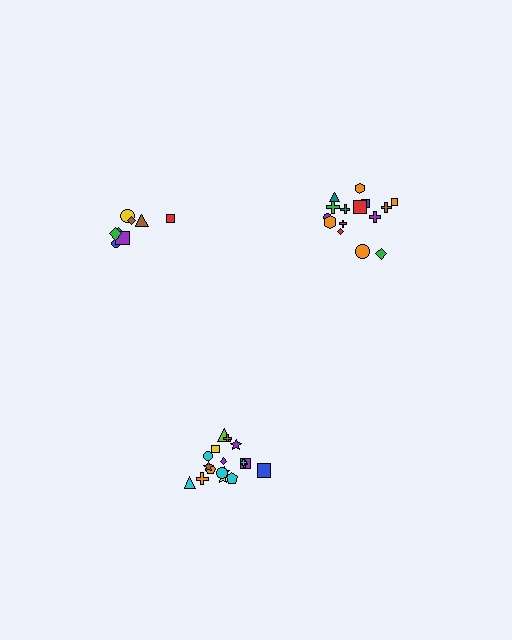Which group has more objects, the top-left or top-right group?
The top-right group.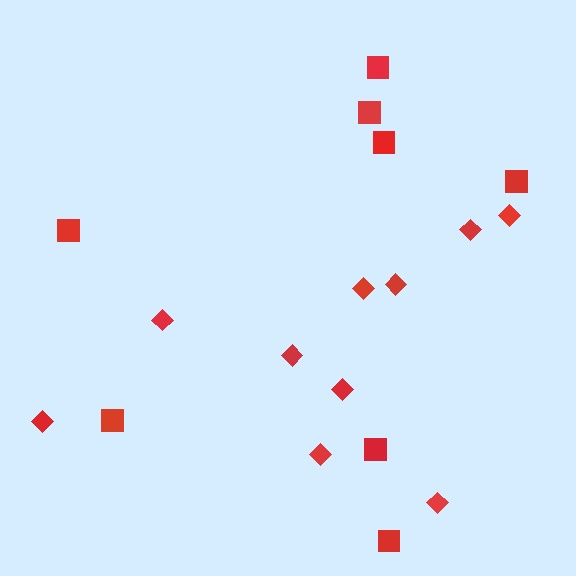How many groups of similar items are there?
There are 2 groups: one group of diamonds (10) and one group of squares (8).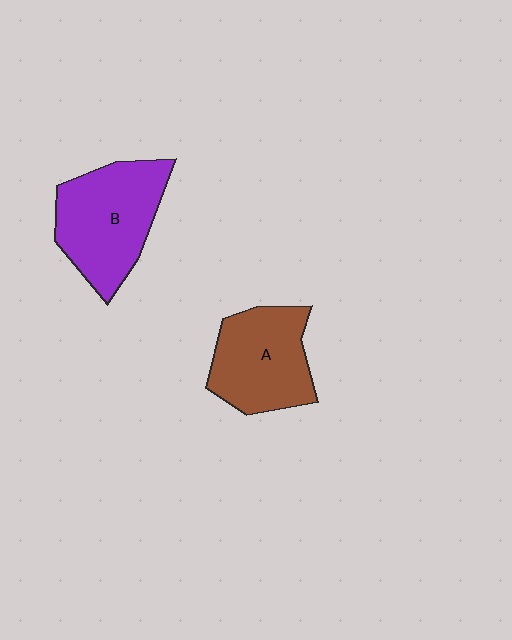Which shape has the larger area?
Shape B (purple).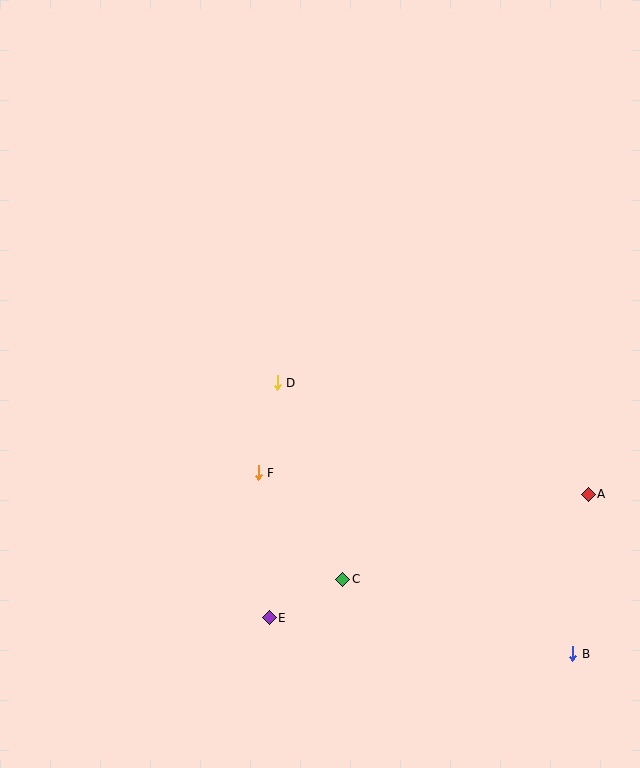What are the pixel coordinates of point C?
Point C is at (343, 579).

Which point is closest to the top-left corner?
Point D is closest to the top-left corner.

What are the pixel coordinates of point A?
Point A is at (588, 494).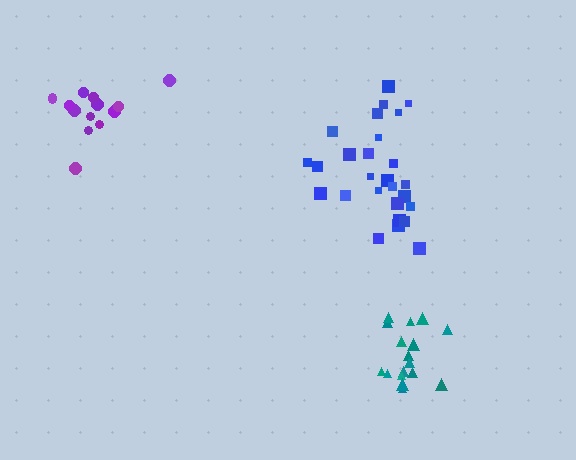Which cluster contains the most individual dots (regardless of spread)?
Blue (27).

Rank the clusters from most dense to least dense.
teal, blue, purple.